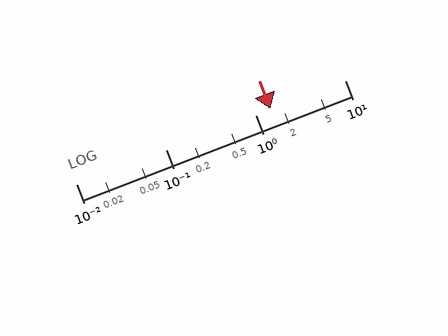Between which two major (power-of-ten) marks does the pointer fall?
The pointer is between 1 and 10.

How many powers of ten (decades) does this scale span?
The scale spans 3 decades, from 0.01 to 10.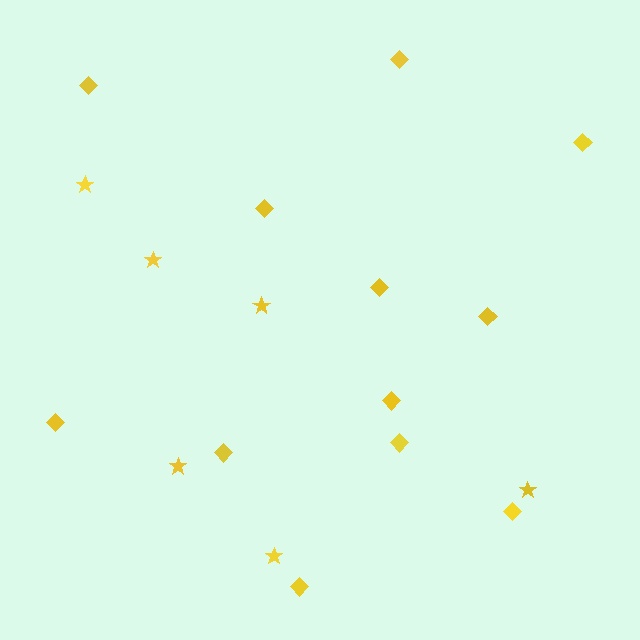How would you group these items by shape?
There are 2 groups: one group of stars (6) and one group of diamonds (12).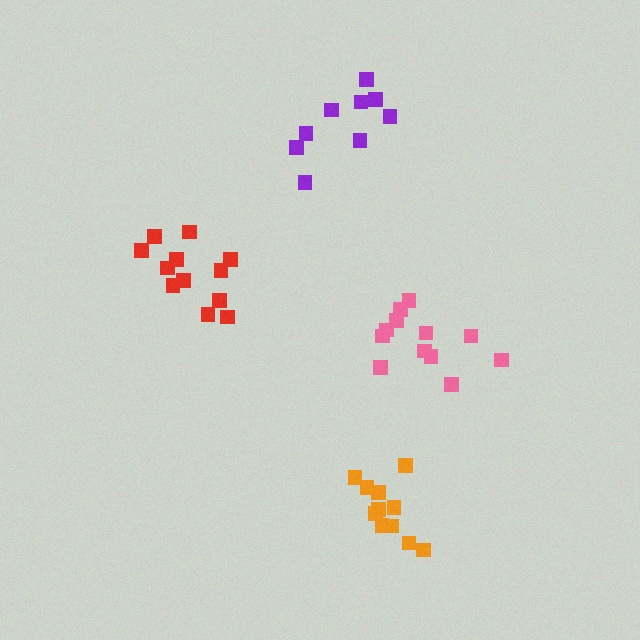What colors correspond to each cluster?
The clusters are colored: red, purple, pink, orange.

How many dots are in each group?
Group 1: 12 dots, Group 2: 9 dots, Group 3: 12 dots, Group 4: 11 dots (44 total).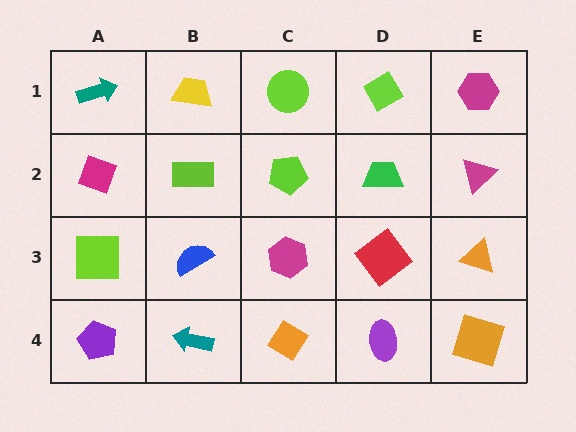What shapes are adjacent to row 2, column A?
A teal arrow (row 1, column A), a lime square (row 3, column A), a lime rectangle (row 2, column B).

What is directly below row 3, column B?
A teal arrow.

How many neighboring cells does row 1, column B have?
3.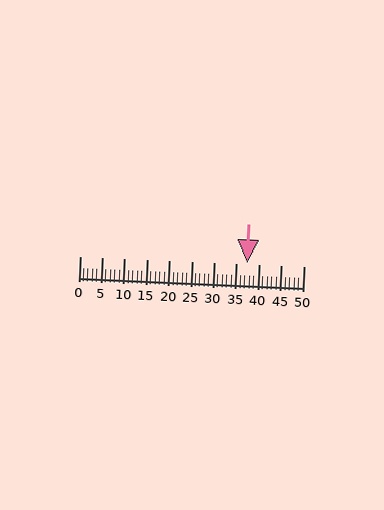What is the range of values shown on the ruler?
The ruler shows values from 0 to 50.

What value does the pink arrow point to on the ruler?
The pink arrow points to approximately 37.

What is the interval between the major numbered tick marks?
The major tick marks are spaced 5 units apart.